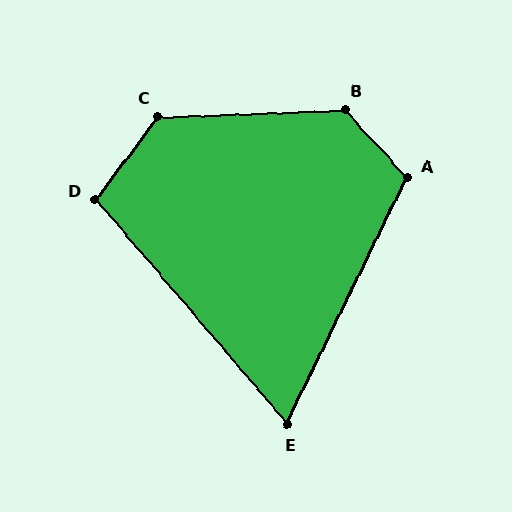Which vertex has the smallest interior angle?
E, at approximately 67 degrees.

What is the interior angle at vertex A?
Approximately 111 degrees (obtuse).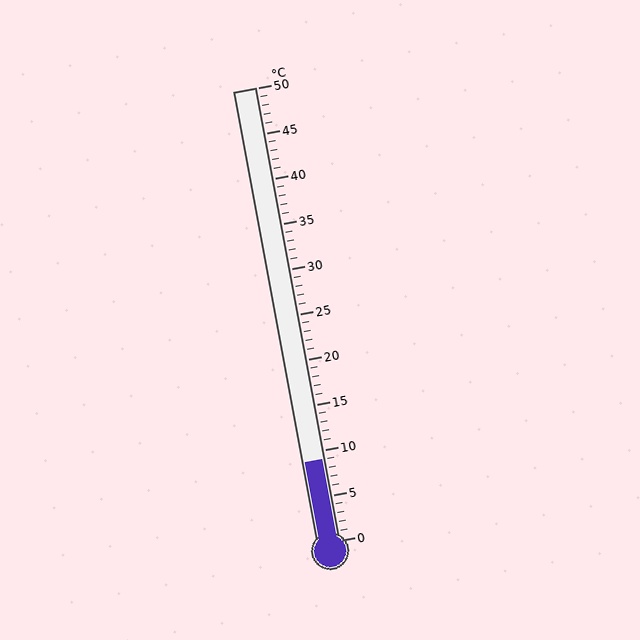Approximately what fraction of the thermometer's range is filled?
The thermometer is filled to approximately 20% of its range.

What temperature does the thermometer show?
The thermometer shows approximately 9°C.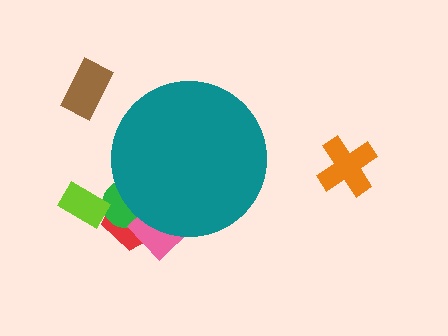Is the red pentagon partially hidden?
Yes, the red pentagon is partially hidden behind the teal circle.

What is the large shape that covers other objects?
A teal circle.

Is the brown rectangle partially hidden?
No, the brown rectangle is fully visible.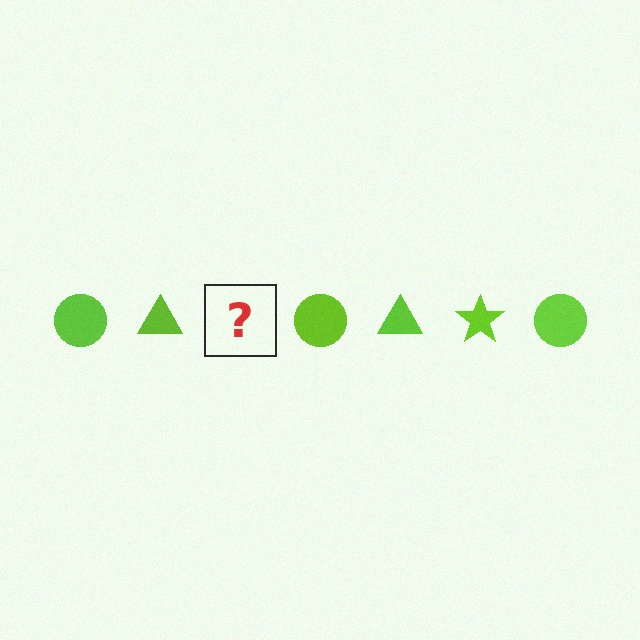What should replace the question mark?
The question mark should be replaced with a lime star.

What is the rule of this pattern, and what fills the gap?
The rule is that the pattern cycles through circle, triangle, star shapes in lime. The gap should be filled with a lime star.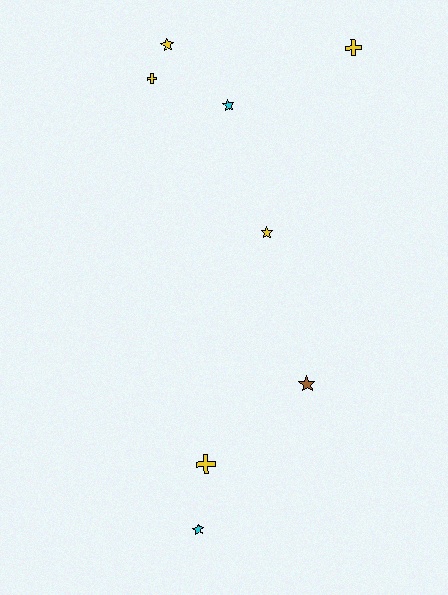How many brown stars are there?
There is 1 brown star.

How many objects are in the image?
There are 8 objects.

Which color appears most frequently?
Yellow, with 5 objects.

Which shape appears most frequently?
Star, with 5 objects.